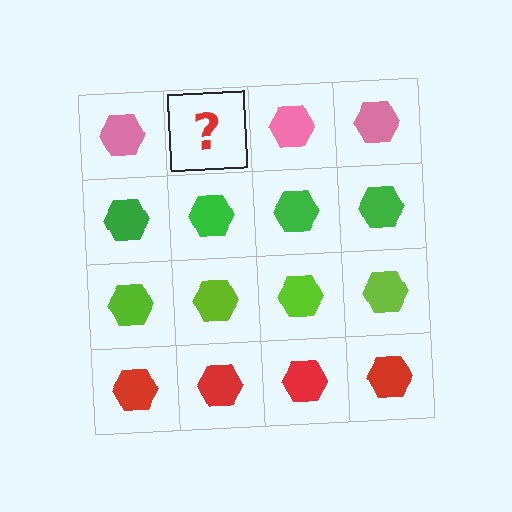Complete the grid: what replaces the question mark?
The question mark should be replaced with a pink hexagon.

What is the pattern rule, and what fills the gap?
The rule is that each row has a consistent color. The gap should be filled with a pink hexagon.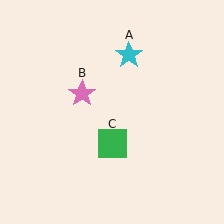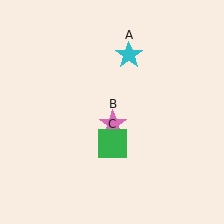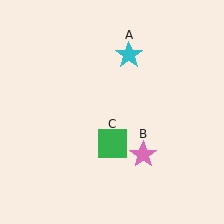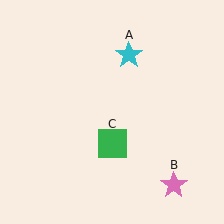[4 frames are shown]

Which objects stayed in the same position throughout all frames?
Cyan star (object A) and green square (object C) remained stationary.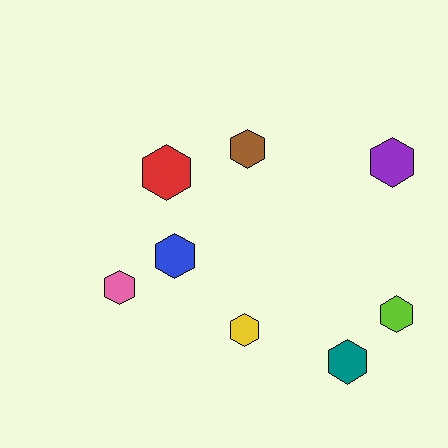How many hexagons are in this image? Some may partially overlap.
There are 8 hexagons.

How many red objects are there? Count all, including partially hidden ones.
There is 1 red object.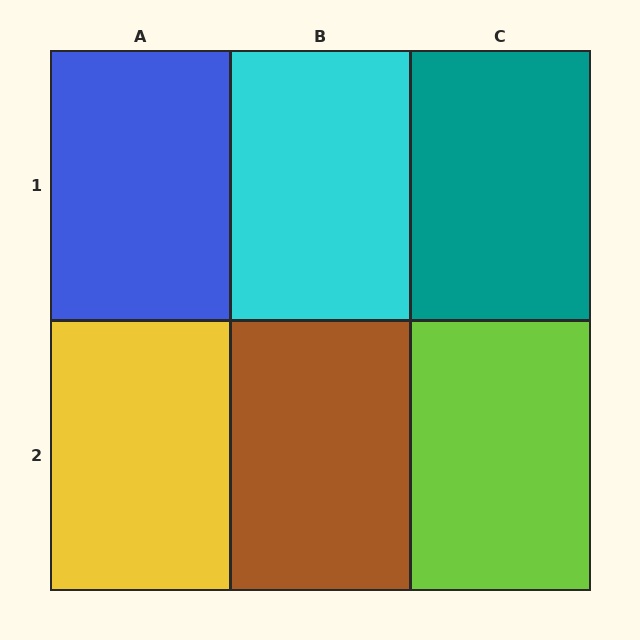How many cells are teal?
1 cell is teal.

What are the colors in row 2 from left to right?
Yellow, brown, lime.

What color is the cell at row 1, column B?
Cyan.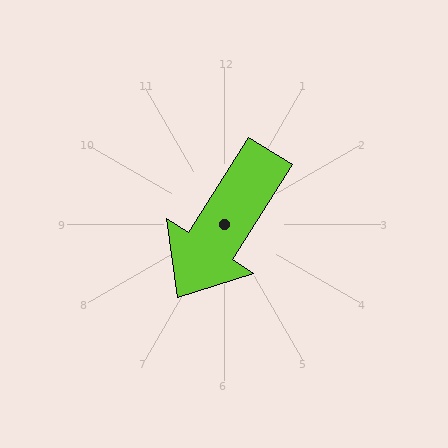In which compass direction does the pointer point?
Southwest.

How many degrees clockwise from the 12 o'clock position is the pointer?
Approximately 212 degrees.